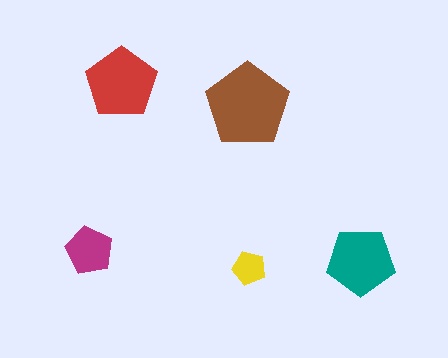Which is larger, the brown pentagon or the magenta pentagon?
The brown one.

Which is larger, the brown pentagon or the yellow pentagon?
The brown one.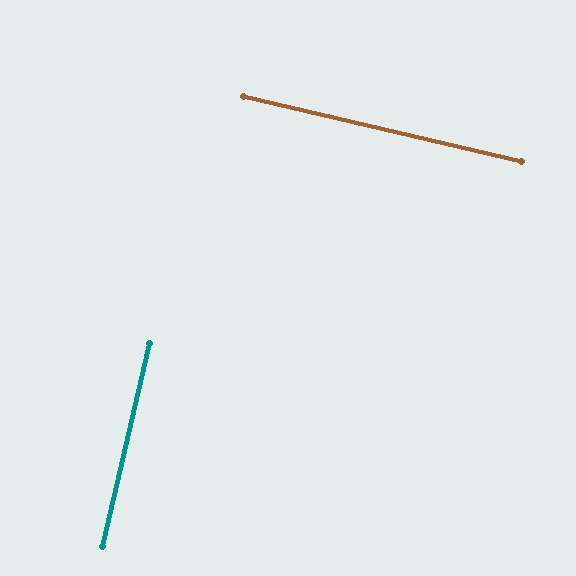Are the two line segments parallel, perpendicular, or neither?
Perpendicular — they meet at approximately 90°.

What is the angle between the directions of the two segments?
Approximately 90 degrees.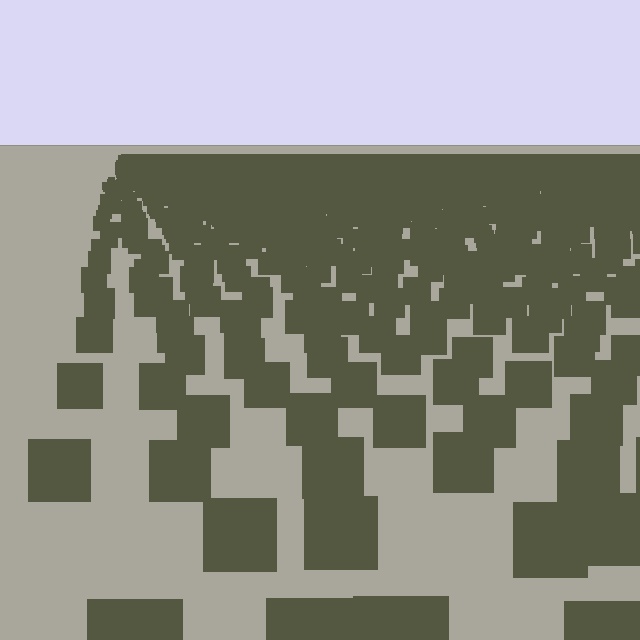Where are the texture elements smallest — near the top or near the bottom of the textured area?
Near the top.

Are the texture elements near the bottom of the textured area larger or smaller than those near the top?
Larger. Near the bottom, elements are closer to the viewer and appear at a bigger on-screen size.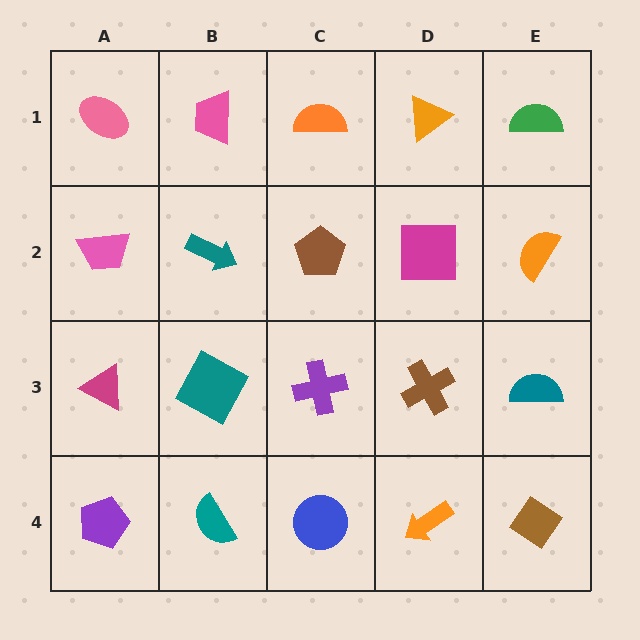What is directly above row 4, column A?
A magenta triangle.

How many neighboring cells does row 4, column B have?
3.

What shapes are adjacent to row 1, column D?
A magenta square (row 2, column D), an orange semicircle (row 1, column C), a green semicircle (row 1, column E).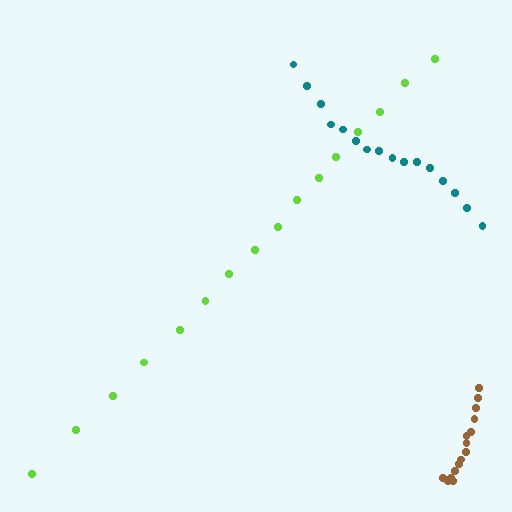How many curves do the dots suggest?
There are 3 distinct paths.